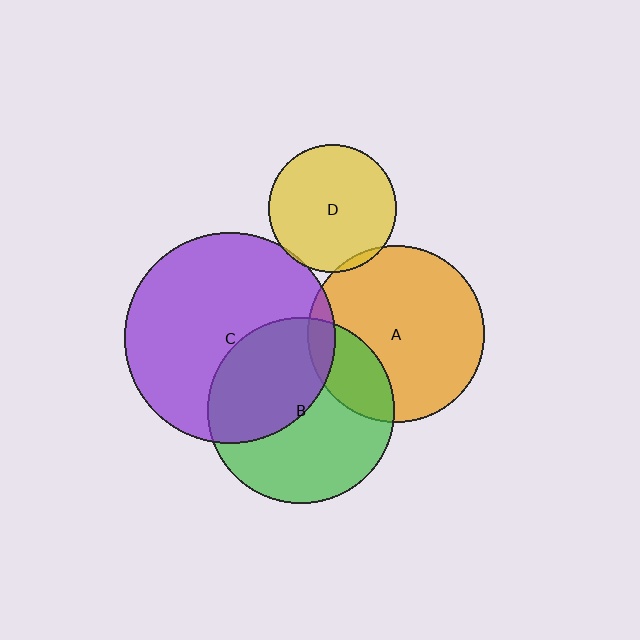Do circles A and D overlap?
Yes.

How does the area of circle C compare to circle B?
Approximately 1.3 times.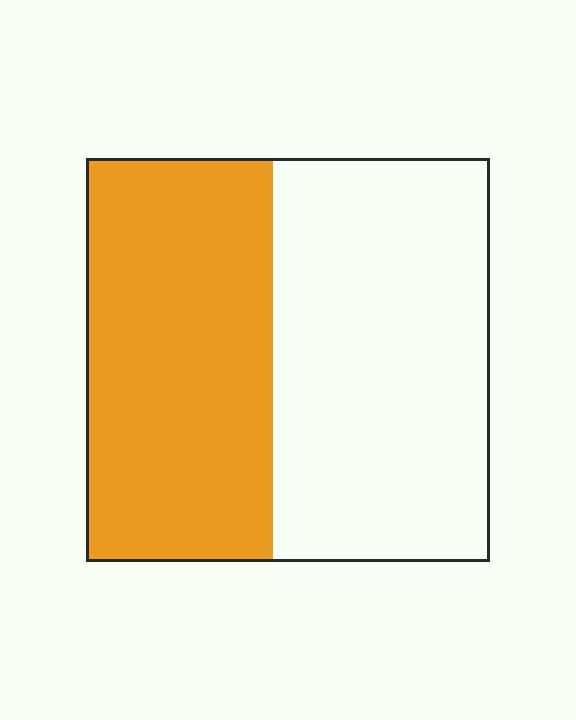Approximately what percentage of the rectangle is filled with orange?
Approximately 45%.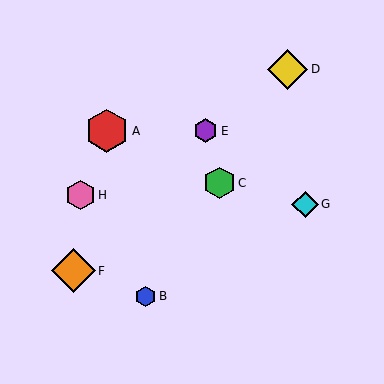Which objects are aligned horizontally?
Objects A, E are aligned horizontally.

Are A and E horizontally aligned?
Yes, both are at y≈131.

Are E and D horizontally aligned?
No, E is at y≈131 and D is at y≈69.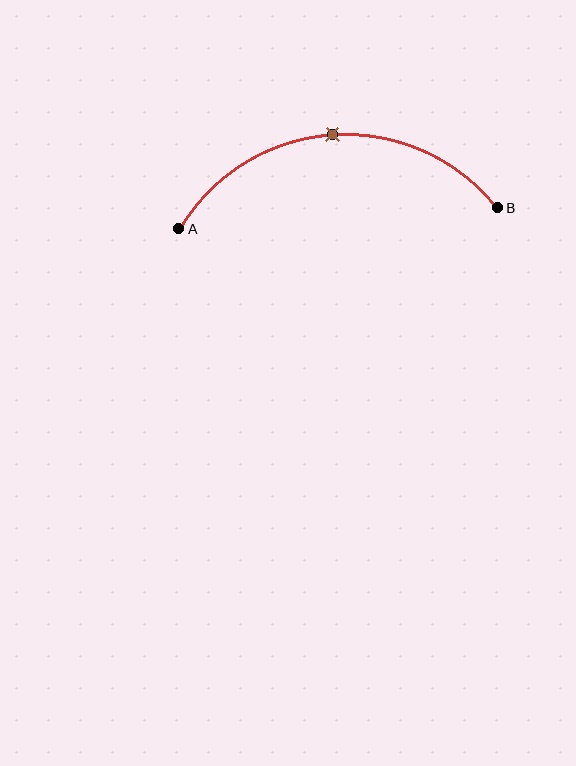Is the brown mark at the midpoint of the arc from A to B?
Yes. The brown mark lies on the arc at equal arc-length from both A and B — it is the arc midpoint.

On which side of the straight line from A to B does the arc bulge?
The arc bulges above the straight line connecting A and B.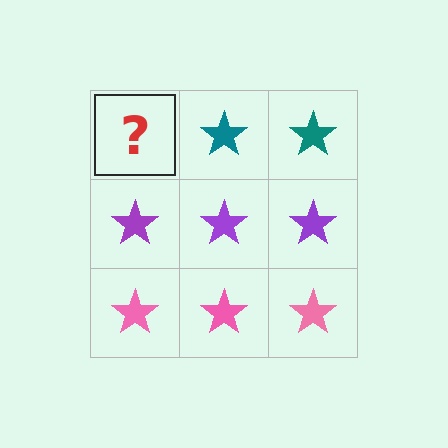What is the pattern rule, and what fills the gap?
The rule is that each row has a consistent color. The gap should be filled with a teal star.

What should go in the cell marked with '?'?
The missing cell should contain a teal star.